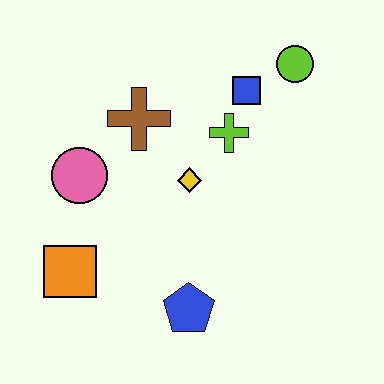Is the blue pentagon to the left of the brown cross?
No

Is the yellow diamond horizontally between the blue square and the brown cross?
Yes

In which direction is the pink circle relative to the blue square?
The pink circle is to the left of the blue square.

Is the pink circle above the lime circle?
No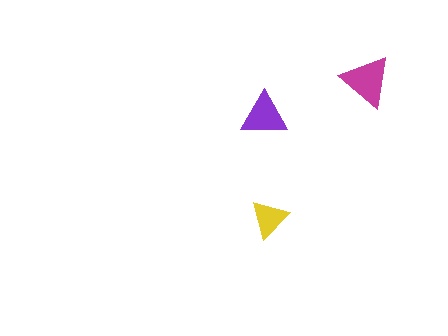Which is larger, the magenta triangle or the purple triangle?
The magenta one.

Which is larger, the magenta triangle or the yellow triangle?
The magenta one.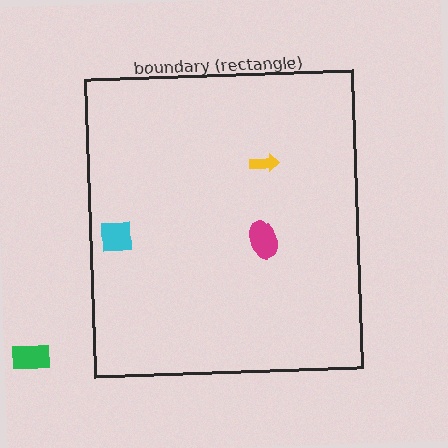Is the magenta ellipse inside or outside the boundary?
Inside.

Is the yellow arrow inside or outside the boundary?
Inside.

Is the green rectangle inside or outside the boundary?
Outside.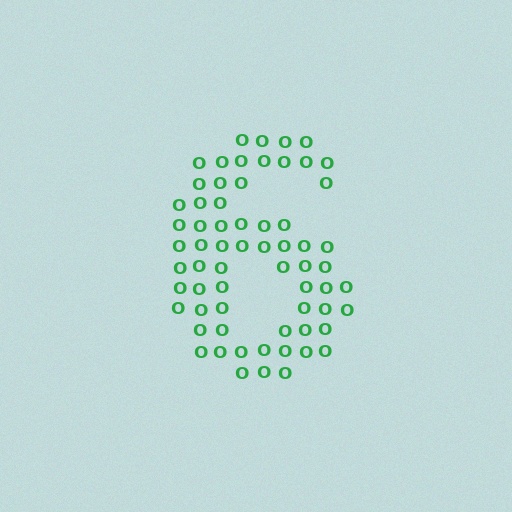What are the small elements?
The small elements are letter O's.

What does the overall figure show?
The overall figure shows the digit 6.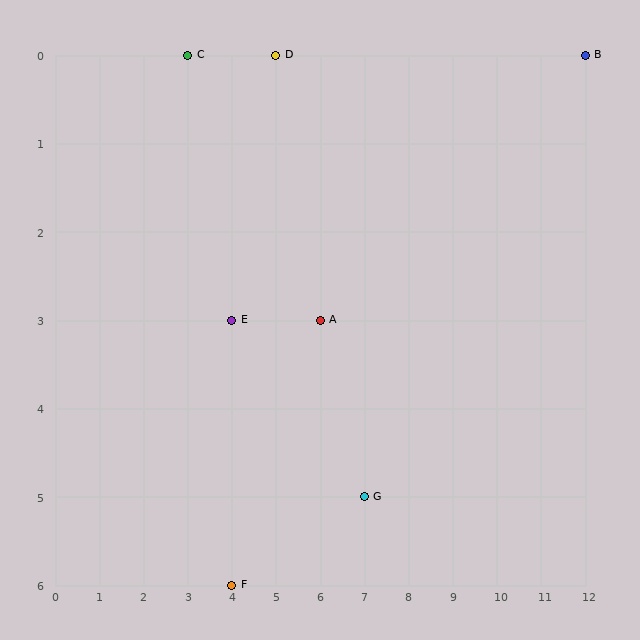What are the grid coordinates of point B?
Point B is at grid coordinates (12, 0).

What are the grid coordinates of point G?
Point G is at grid coordinates (7, 5).